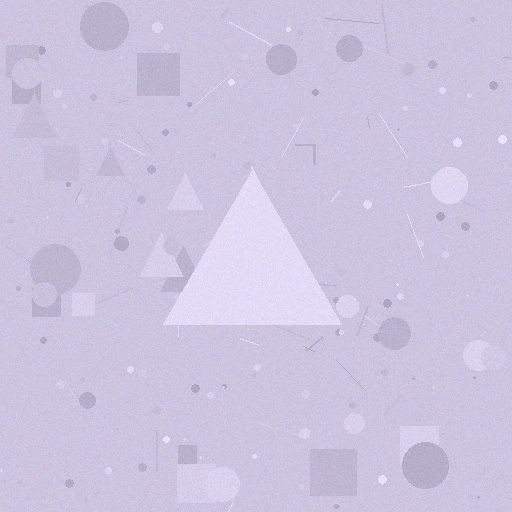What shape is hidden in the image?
A triangle is hidden in the image.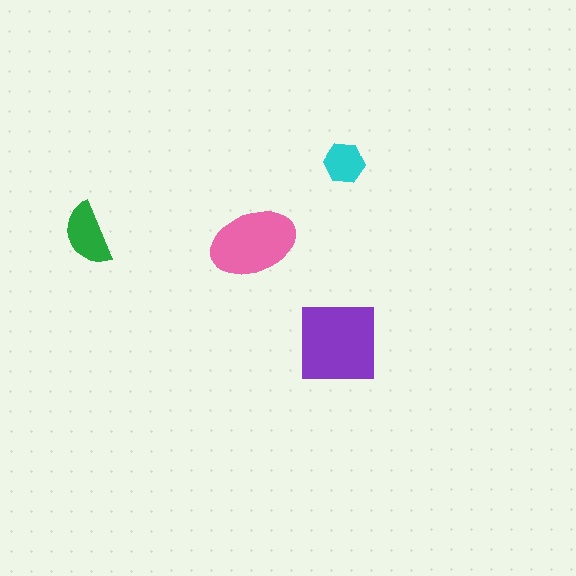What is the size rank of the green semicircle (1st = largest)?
3rd.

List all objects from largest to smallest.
The purple square, the pink ellipse, the green semicircle, the cyan hexagon.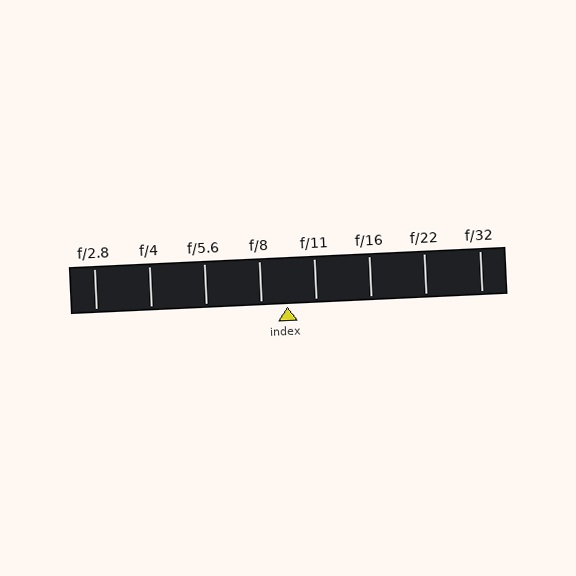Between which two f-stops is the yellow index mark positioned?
The index mark is between f/8 and f/11.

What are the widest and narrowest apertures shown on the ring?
The widest aperture shown is f/2.8 and the narrowest is f/32.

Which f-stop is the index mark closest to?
The index mark is closest to f/8.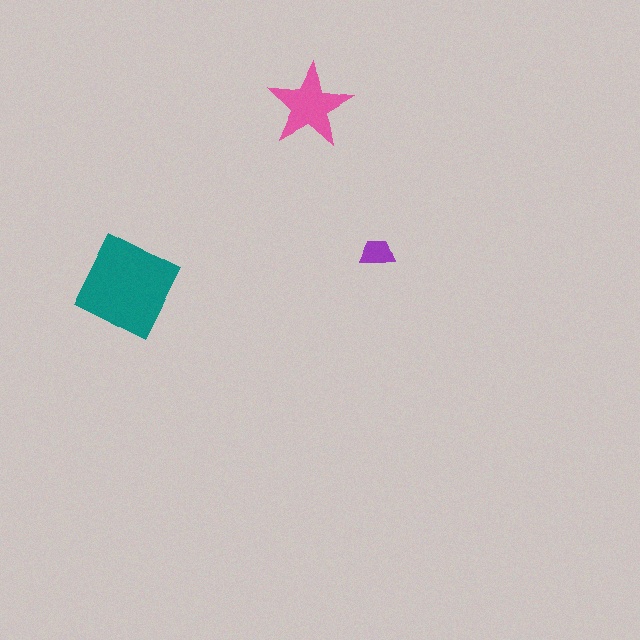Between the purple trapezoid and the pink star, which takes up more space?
The pink star.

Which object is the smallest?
The purple trapezoid.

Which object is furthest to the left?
The teal diamond is leftmost.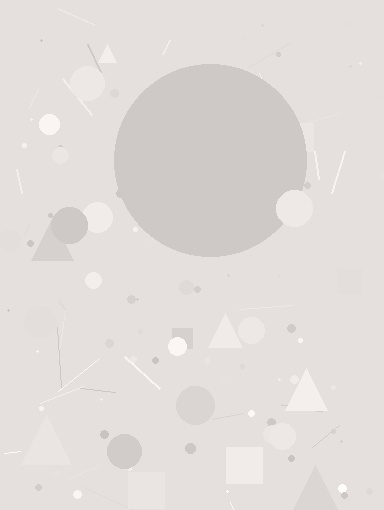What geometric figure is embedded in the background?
A circle is embedded in the background.